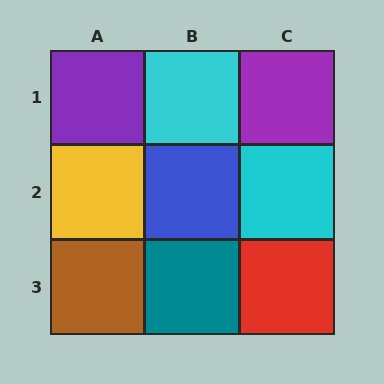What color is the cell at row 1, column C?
Purple.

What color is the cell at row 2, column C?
Cyan.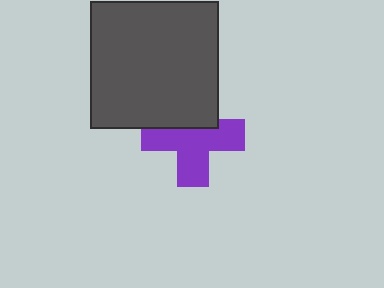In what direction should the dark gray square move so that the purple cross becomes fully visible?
The dark gray square should move up. That is the shortest direction to clear the overlap and leave the purple cross fully visible.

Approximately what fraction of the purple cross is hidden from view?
Roughly 34% of the purple cross is hidden behind the dark gray square.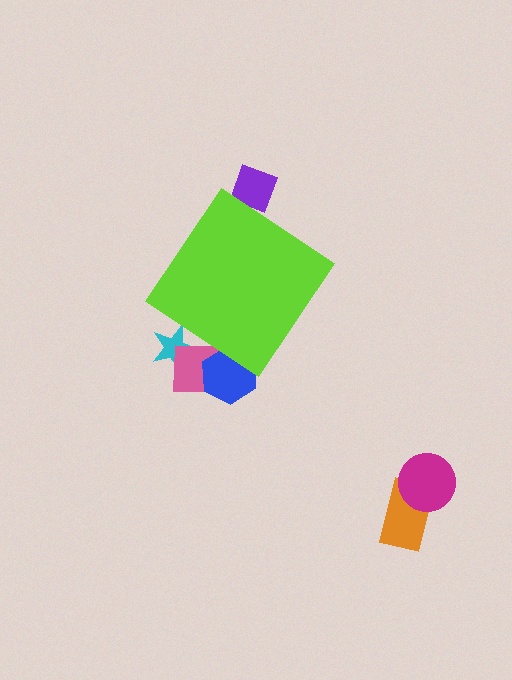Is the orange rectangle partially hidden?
No, the orange rectangle is fully visible.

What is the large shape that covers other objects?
A lime diamond.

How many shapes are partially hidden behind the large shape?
4 shapes are partially hidden.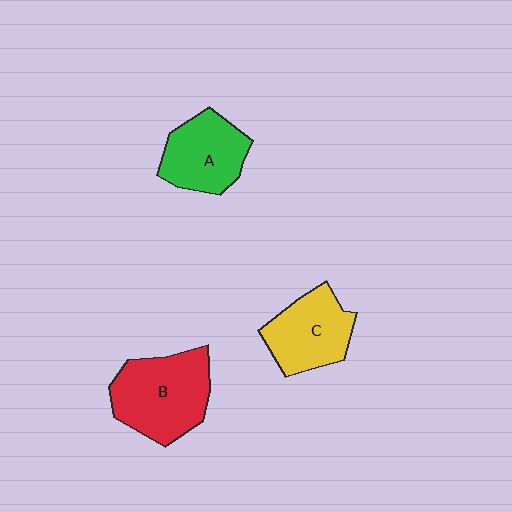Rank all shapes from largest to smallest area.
From largest to smallest: B (red), C (yellow), A (green).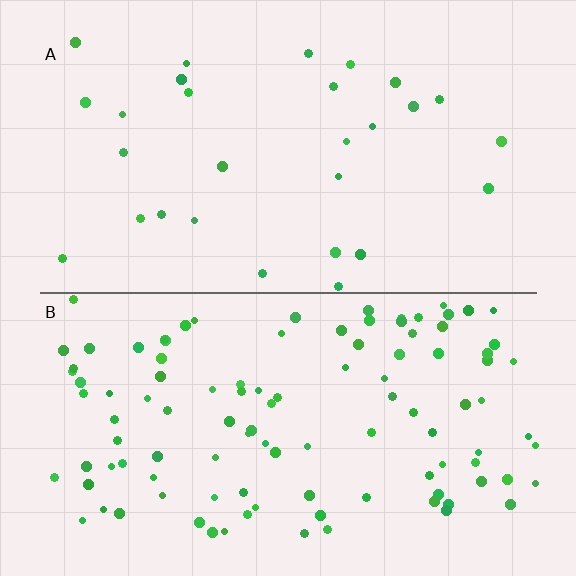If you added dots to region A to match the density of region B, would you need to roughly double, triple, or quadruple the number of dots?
Approximately quadruple.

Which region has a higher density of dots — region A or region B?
B (the bottom).